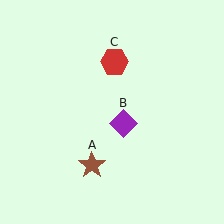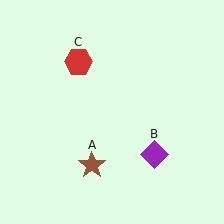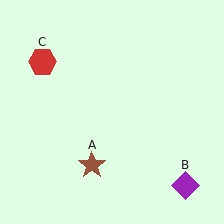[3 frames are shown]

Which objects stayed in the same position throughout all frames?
Brown star (object A) remained stationary.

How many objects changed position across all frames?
2 objects changed position: purple diamond (object B), red hexagon (object C).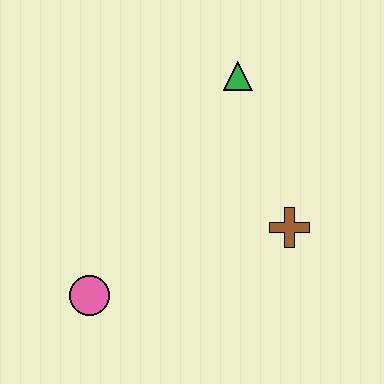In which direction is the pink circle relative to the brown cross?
The pink circle is to the left of the brown cross.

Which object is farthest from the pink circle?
The green triangle is farthest from the pink circle.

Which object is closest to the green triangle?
The brown cross is closest to the green triangle.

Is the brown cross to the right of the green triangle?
Yes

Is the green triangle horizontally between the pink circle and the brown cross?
Yes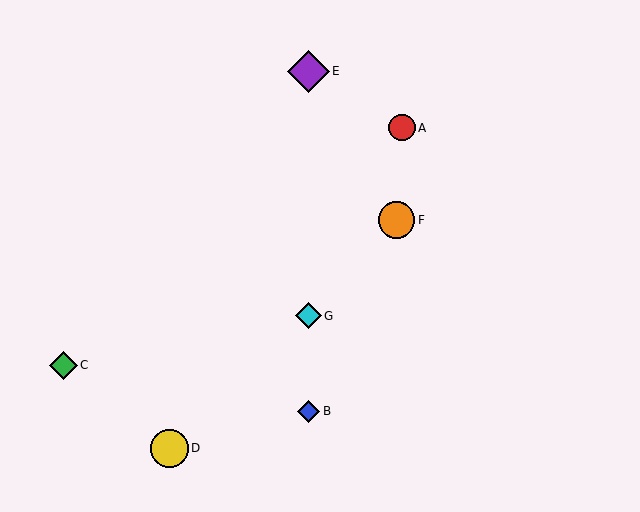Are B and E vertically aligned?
Yes, both are at x≈309.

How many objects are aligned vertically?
3 objects (B, E, G) are aligned vertically.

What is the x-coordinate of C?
Object C is at x≈63.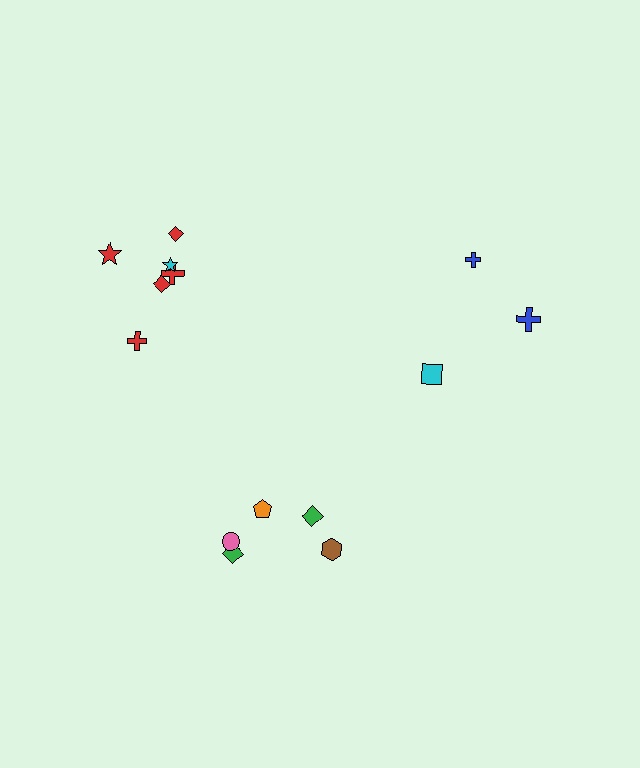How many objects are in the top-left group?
There are 6 objects.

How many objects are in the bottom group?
There are 5 objects.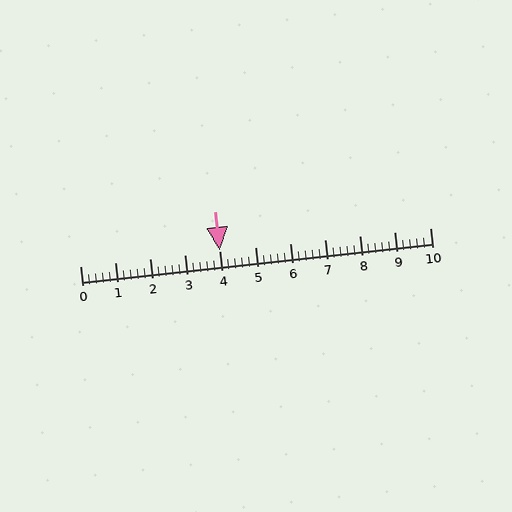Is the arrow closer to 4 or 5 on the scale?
The arrow is closer to 4.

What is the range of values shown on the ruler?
The ruler shows values from 0 to 10.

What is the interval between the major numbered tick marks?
The major tick marks are spaced 1 units apart.